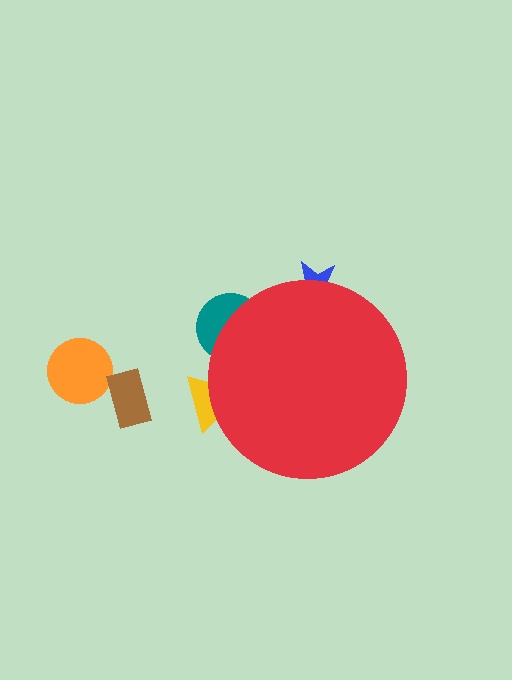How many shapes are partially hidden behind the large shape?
3 shapes are partially hidden.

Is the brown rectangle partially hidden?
No, the brown rectangle is fully visible.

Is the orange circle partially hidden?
No, the orange circle is fully visible.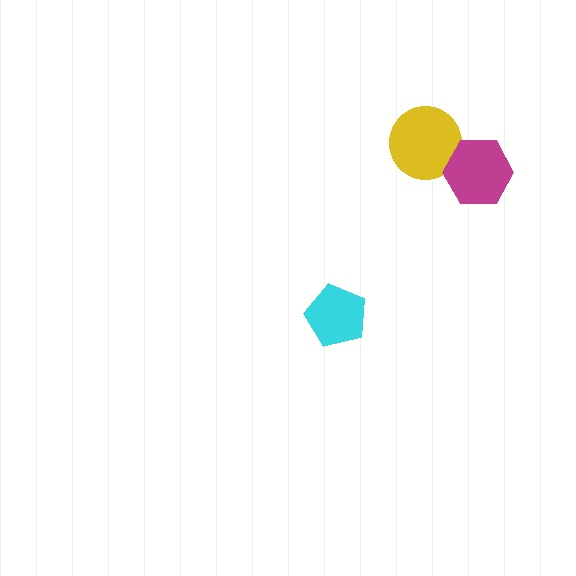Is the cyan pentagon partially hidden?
No, no other shape covers it.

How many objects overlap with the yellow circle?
1 object overlaps with the yellow circle.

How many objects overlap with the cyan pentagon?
0 objects overlap with the cyan pentagon.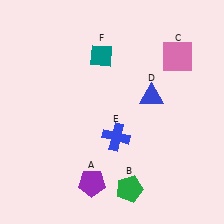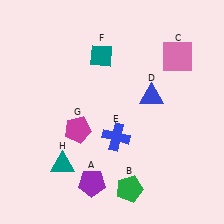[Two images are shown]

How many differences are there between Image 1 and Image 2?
There are 2 differences between the two images.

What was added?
A magenta pentagon (G), a teal triangle (H) were added in Image 2.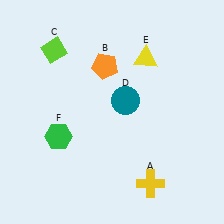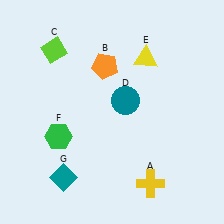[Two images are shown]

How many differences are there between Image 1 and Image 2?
There is 1 difference between the two images.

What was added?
A teal diamond (G) was added in Image 2.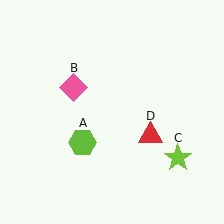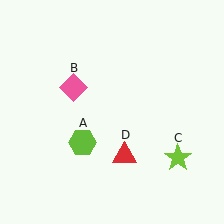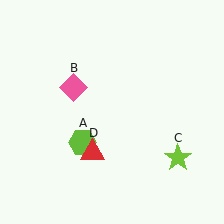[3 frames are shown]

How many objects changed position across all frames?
1 object changed position: red triangle (object D).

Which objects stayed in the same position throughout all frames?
Lime hexagon (object A) and pink diamond (object B) and lime star (object C) remained stationary.